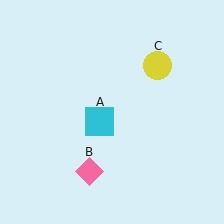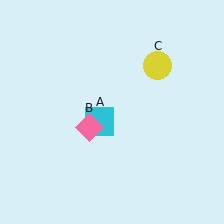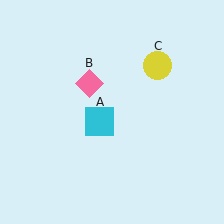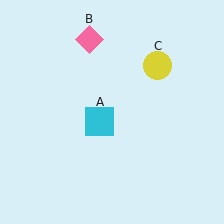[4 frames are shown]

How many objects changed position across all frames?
1 object changed position: pink diamond (object B).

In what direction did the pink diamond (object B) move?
The pink diamond (object B) moved up.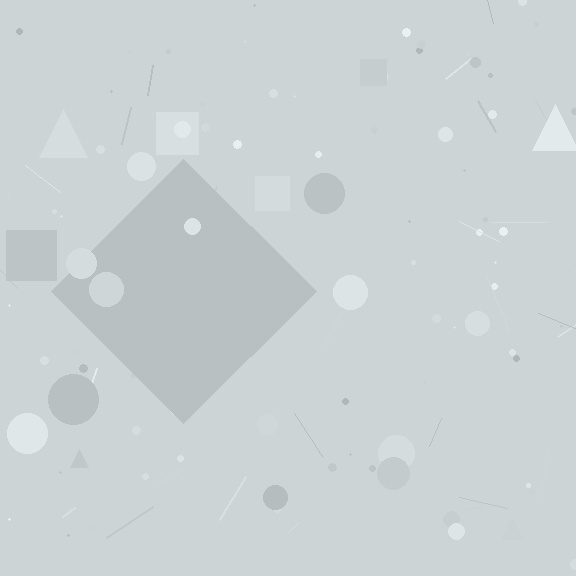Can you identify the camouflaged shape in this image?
The camouflaged shape is a diamond.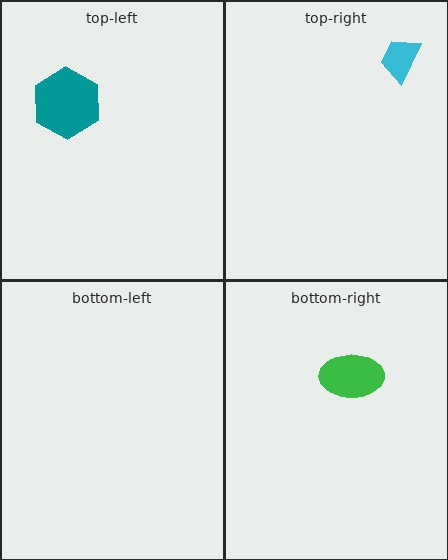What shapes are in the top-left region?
The teal hexagon.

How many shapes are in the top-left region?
1.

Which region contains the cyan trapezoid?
The top-right region.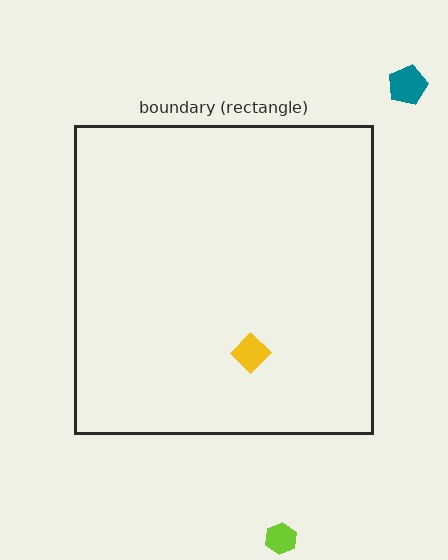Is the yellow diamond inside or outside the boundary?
Inside.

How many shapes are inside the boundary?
1 inside, 2 outside.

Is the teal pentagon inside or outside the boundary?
Outside.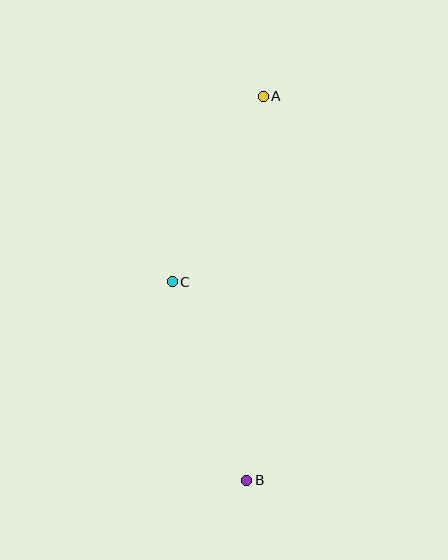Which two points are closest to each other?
Points A and C are closest to each other.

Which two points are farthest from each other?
Points A and B are farthest from each other.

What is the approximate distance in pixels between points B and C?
The distance between B and C is approximately 212 pixels.